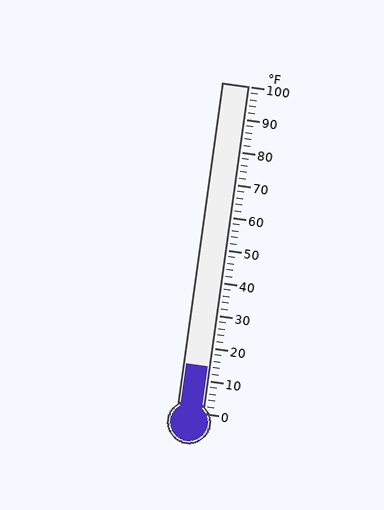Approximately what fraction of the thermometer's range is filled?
The thermometer is filled to approximately 15% of its range.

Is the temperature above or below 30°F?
The temperature is below 30°F.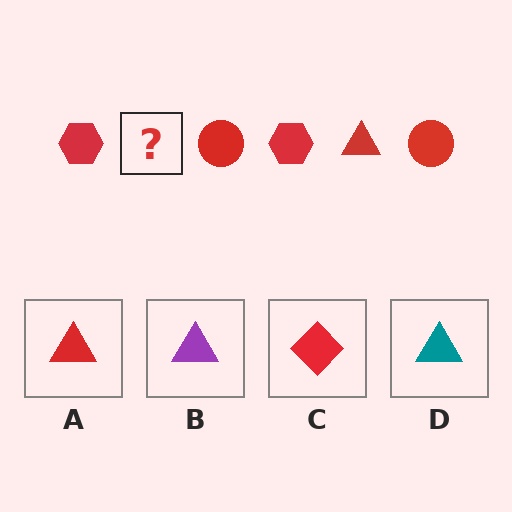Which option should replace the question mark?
Option A.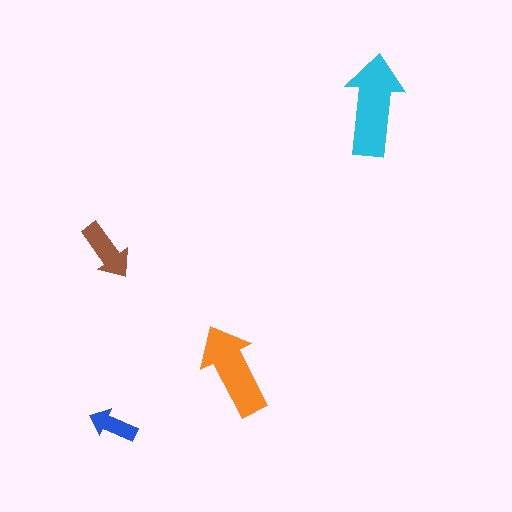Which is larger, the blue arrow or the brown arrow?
The brown one.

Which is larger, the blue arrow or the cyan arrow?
The cyan one.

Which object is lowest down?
The blue arrow is bottommost.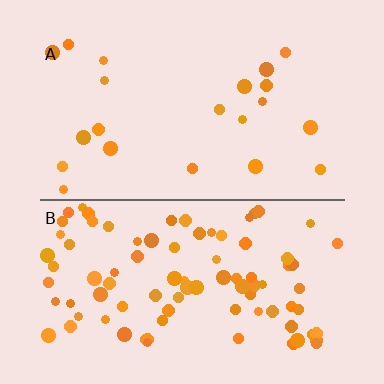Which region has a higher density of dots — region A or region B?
B (the bottom).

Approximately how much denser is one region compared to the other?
Approximately 4.1× — region B over region A.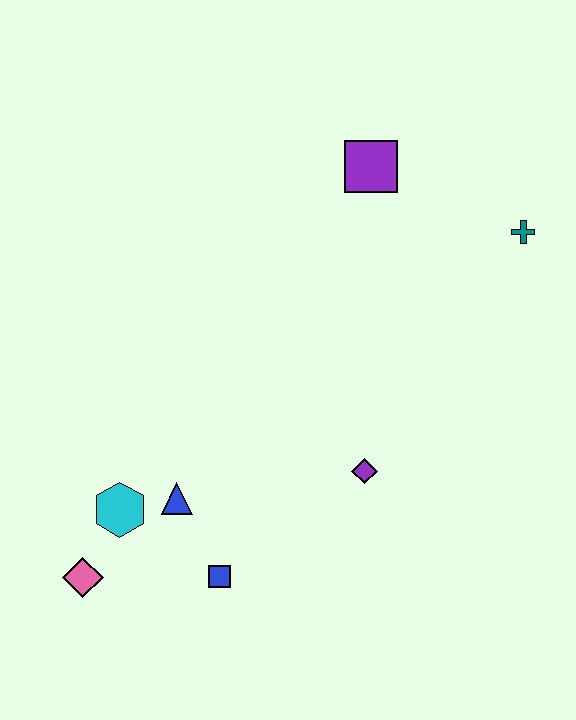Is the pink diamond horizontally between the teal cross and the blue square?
No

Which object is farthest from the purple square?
The pink diamond is farthest from the purple square.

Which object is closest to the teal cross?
The purple square is closest to the teal cross.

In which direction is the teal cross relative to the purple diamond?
The teal cross is above the purple diamond.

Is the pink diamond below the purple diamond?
Yes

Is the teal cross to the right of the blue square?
Yes